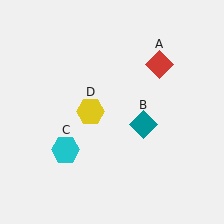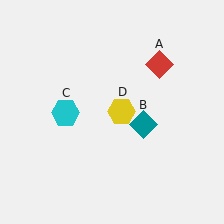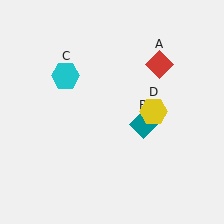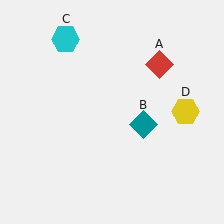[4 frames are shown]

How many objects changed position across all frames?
2 objects changed position: cyan hexagon (object C), yellow hexagon (object D).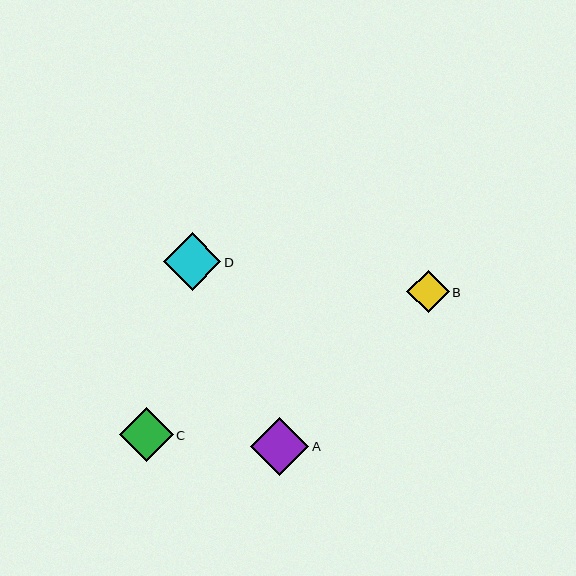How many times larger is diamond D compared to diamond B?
Diamond D is approximately 1.4 times the size of diamond B.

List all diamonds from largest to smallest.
From largest to smallest: D, A, C, B.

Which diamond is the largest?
Diamond D is the largest with a size of approximately 58 pixels.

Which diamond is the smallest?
Diamond B is the smallest with a size of approximately 43 pixels.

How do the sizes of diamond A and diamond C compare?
Diamond A and diamond C are approximately the same size.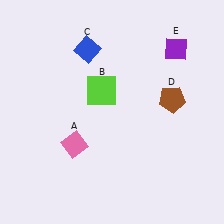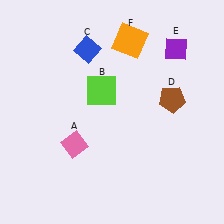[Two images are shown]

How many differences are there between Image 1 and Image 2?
There is 1 difference between the two images.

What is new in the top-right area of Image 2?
An orange square (F) was added in the top-right area of Image 2.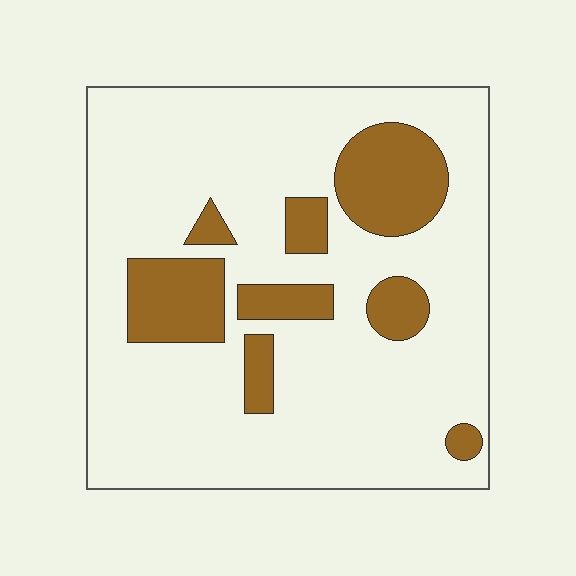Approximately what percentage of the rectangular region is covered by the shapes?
Approximately 20%.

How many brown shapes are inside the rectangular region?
8.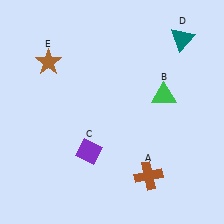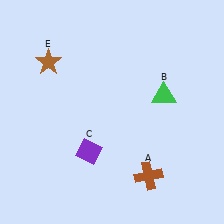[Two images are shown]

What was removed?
The teal triangle (D) was removed in Image 2.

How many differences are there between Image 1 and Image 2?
There is 1 difference between the two images.